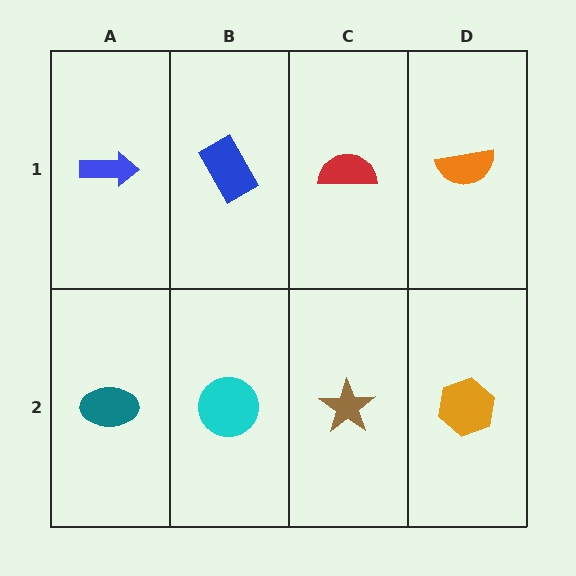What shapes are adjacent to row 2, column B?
A blue rectangle (row 1, column B), a teal ellipse (row 2, column A), a brown star (row 2, column C).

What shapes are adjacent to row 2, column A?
A blue arrow (row 1, column A), a cyan circle (row 2, column B).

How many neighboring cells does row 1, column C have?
3.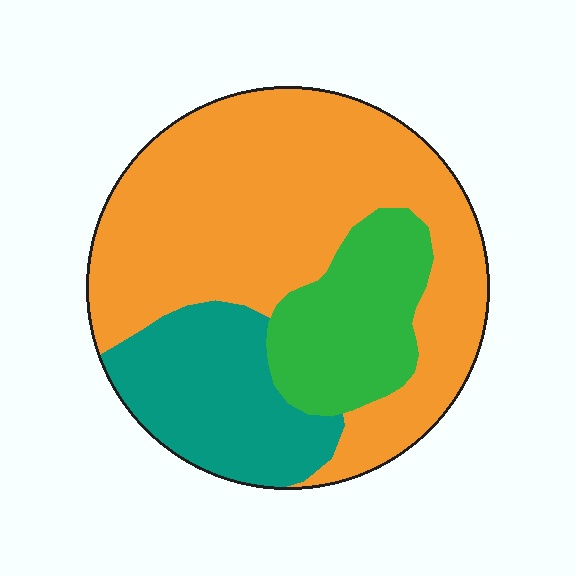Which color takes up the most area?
Orange, at roughly 60%.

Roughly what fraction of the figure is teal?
Teal covers 21% of the figure.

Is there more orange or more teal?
Orange.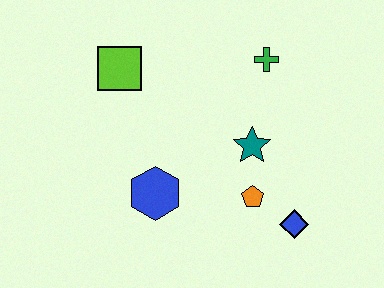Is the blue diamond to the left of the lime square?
No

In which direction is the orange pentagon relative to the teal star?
The orange pentagon is below the teal star.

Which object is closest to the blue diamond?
The orange pentagon is closest to the blue diamond.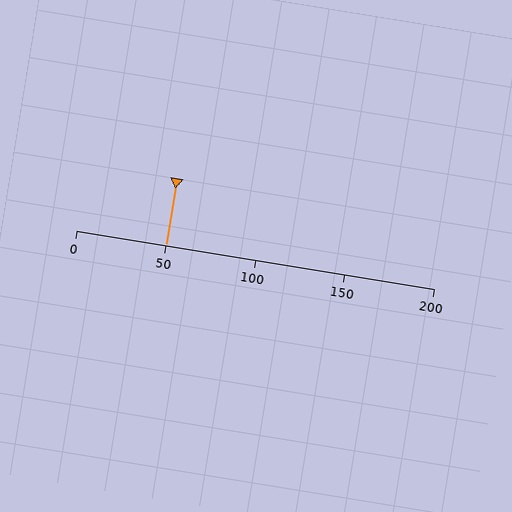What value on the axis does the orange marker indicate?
The marker indicates approximately 50.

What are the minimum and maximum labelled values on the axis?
The axis runs from 0 to 200.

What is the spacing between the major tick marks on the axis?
The major ticks are spaced 50 apart.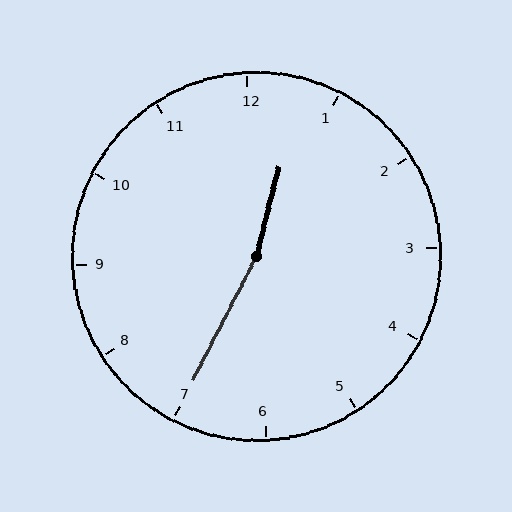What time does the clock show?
12:35.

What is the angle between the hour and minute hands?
Approximately 168 degrees.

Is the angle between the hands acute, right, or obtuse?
It is obtuse.